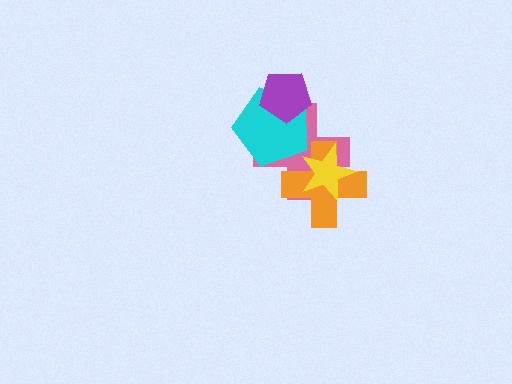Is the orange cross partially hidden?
Yes, it is partially covered by another shape.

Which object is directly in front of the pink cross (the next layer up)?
The cyan pentagon is directly in front of the pink cross.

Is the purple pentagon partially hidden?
No, no other shape covers it.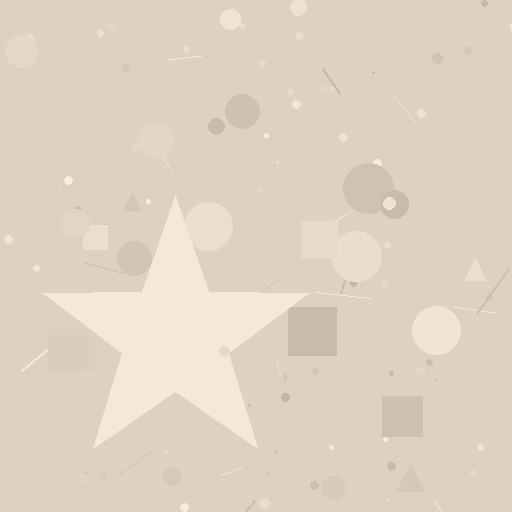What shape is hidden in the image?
A star is hidden in the image.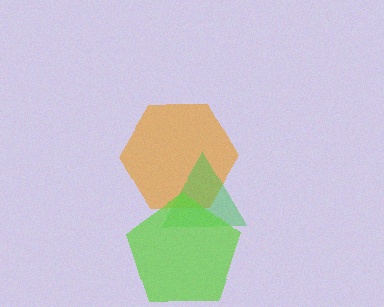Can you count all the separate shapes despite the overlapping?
Yes, there are 3 separate shapes.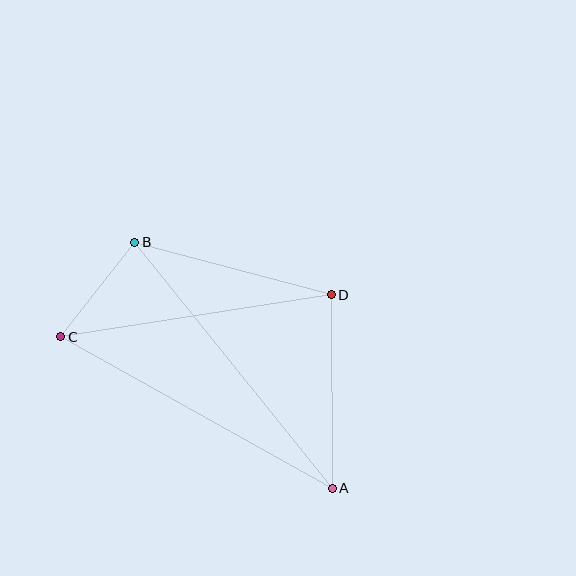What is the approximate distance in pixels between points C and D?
The distance between C and D is approximately 273 pixels.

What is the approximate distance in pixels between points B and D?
The distance between B and D is approximately 203 pixels.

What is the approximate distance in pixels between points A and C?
The distance between A and C is approximately 311 pixels.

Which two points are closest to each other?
Points B and C are closest to each other.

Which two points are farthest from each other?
Points A and B are farthest from each other.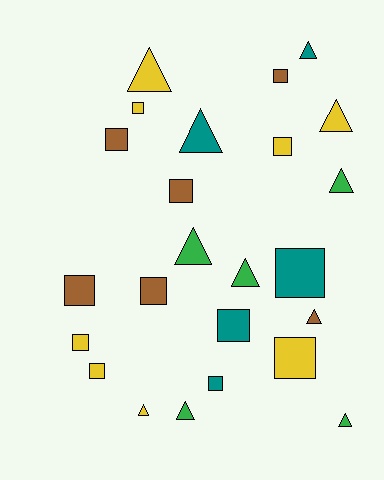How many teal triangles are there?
There are 2 teal triangles.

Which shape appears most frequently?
Square, with 13 objects.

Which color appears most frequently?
Yellow, with 8 objects.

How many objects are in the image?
There are 24 objects.